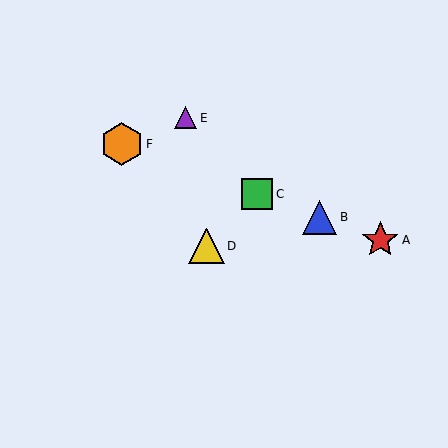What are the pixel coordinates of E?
Object E is at (186, 118).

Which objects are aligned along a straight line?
Objects A, B, C, F are aligned along a straight line.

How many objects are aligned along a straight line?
4 objects (A, B, C, F) are aligned along a straight line.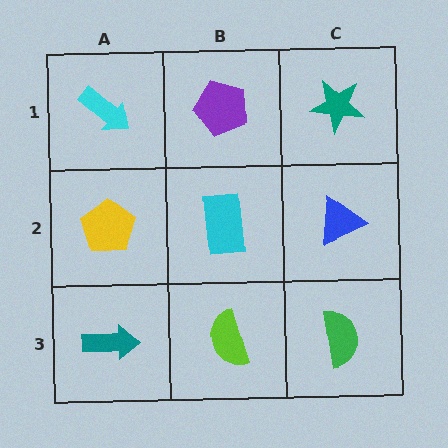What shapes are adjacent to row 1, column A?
A yellow pentagon (row 2, column A), a purple pentagon (row 1, column B).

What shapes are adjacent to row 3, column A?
A yellow pentagon (row 2, column A), a lime semicircle (row 3, column B).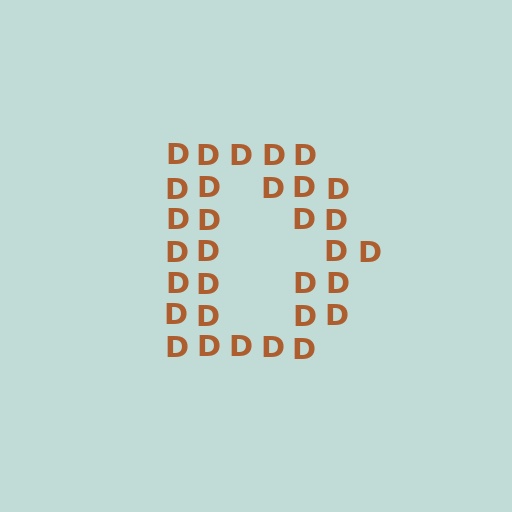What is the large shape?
The large shape is the letter D.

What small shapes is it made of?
It is made of small letter D's.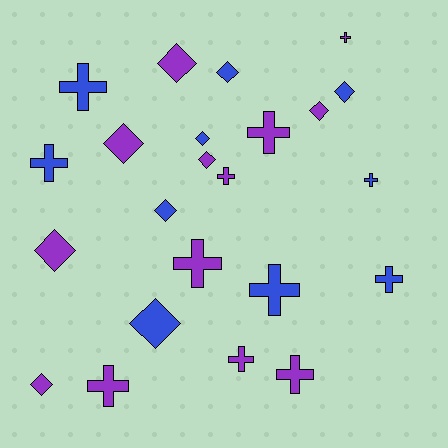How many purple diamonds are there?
There are 6 purple diamonds.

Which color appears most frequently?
Purple, with 13 objects.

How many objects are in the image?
There are 23 objects.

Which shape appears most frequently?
Cross, with 12 objects.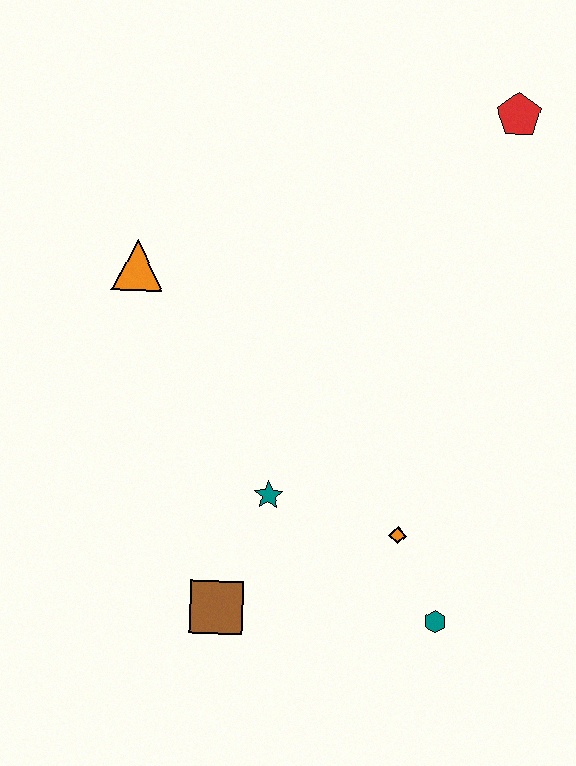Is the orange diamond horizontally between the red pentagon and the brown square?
Yes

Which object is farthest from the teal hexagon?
The red pentagon is farthest from the teal hexagon.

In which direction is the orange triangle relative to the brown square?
The orange triangle is above the brown square.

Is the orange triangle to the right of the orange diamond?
No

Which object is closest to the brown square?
The teal star is closest to the brown square.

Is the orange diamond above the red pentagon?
No